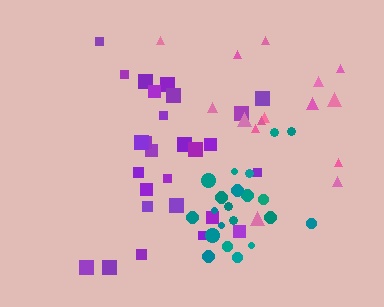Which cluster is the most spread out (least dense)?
Pink.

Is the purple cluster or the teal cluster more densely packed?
Teal.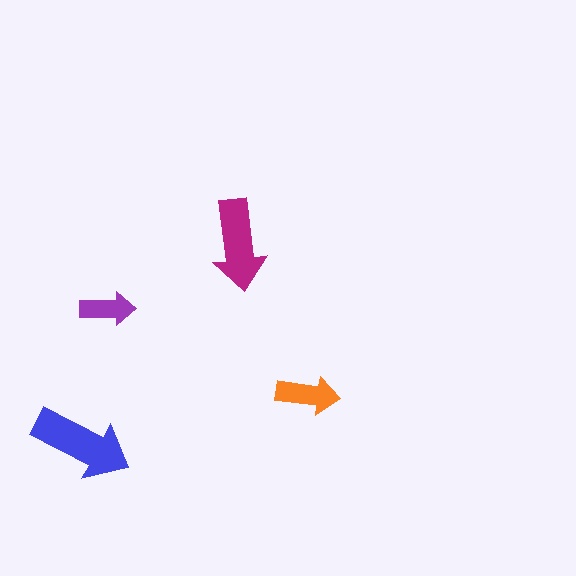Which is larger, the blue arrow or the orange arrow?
The blue one.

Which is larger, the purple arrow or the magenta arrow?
The magenta one.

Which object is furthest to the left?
The blue arrow is leftmost.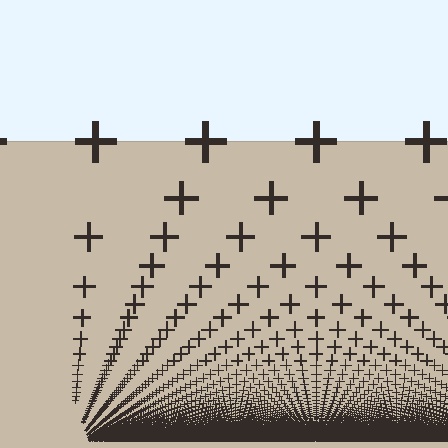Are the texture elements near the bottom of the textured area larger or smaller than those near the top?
Smaller. The gradient is inverted — elements near the bottom are smaller and denser.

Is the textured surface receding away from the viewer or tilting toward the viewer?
The surface appears to tilt toward the viewer. Texture elements get larger and sparser toward the top.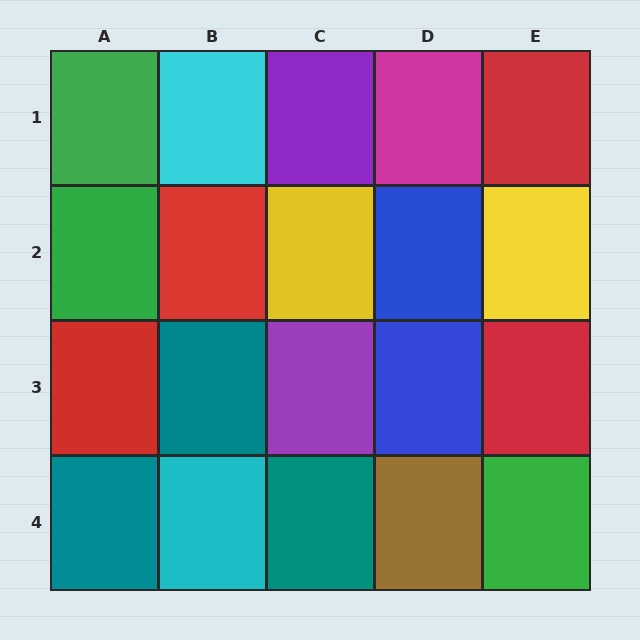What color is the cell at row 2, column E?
Yellow.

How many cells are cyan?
2 cells are cyan.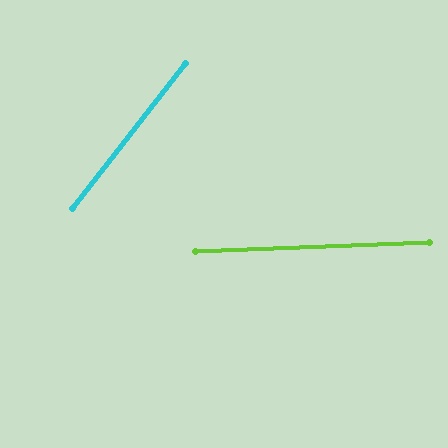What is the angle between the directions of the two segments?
Approximately 50 degrees.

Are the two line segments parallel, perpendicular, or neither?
Neither parallel nor perpendicular — they differ by about 50°.